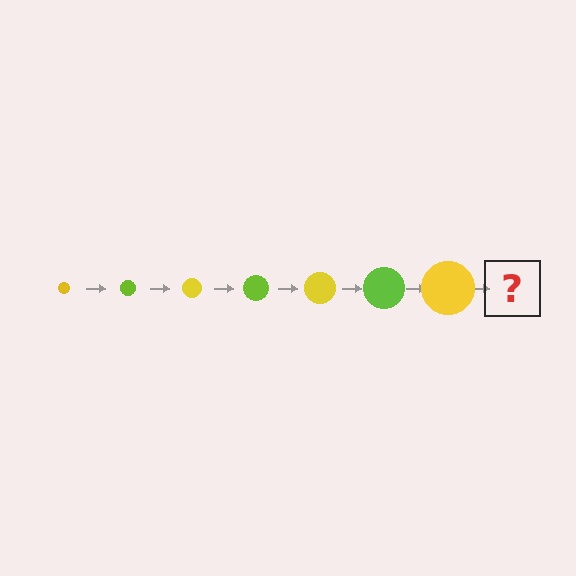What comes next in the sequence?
The next element should be a lime circle, larger than the previous one.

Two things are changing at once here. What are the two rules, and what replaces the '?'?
The two rules are that the circle grows larger each step and the color cycles through yellow and lime. The '?' should be a lime circle, larger than the previous one.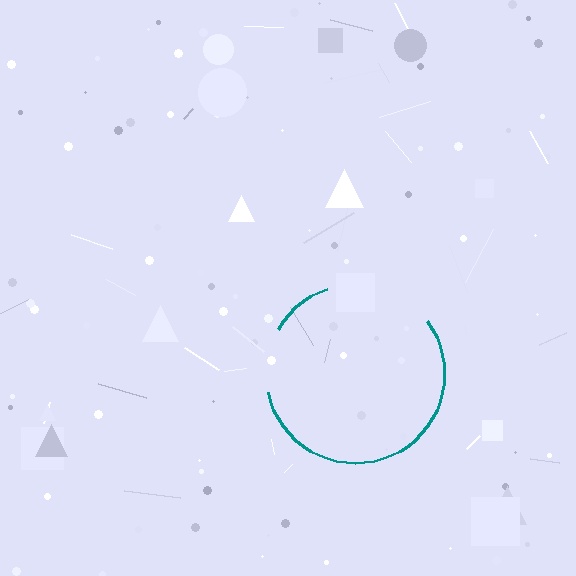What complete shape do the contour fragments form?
The contour fragments form a circle.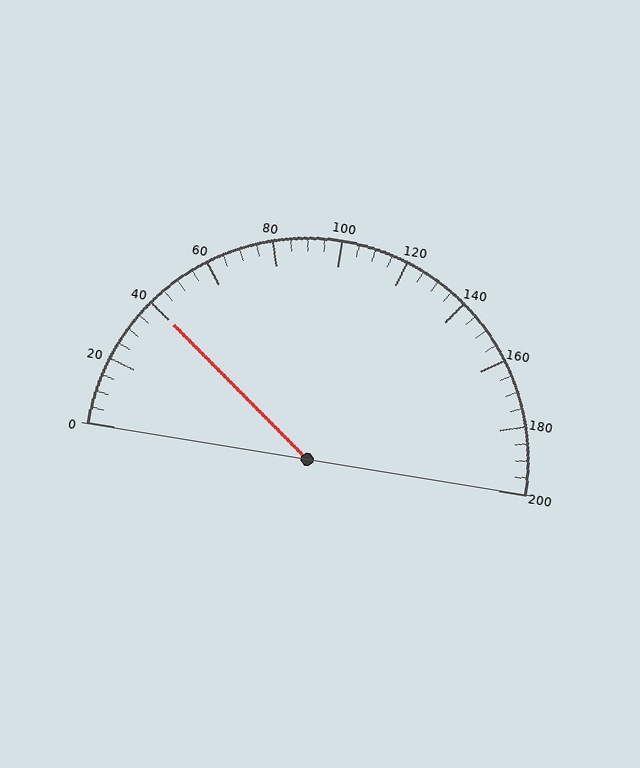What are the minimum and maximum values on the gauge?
The gauge ranges from 0 to 200.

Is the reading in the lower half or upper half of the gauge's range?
The reading is in the lower half of the range (0 to 200).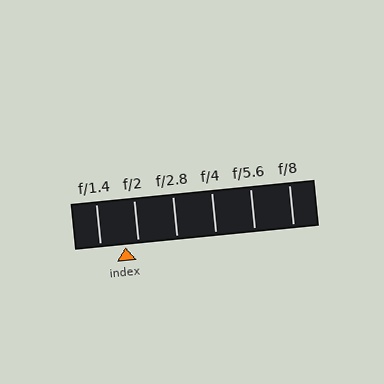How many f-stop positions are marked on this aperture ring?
There are 6 f-stop positions marked.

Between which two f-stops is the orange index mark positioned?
The index mark is between f/1.4 and f/2.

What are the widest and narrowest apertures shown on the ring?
The widest aperture shown is f/1.4 and the narrowest is f/8.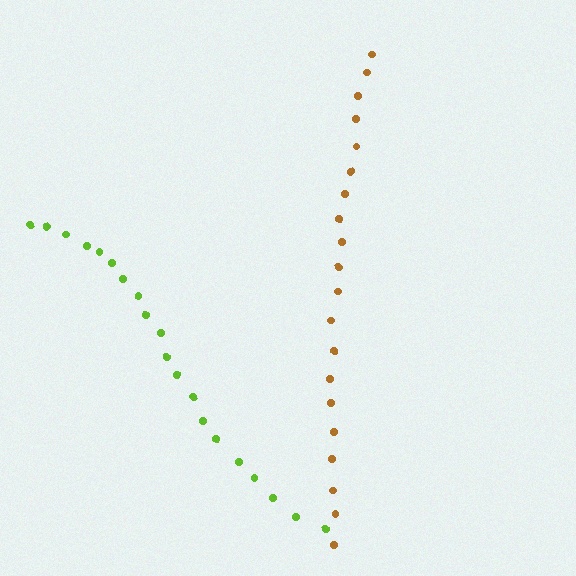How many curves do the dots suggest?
There are 2 distinct paths.